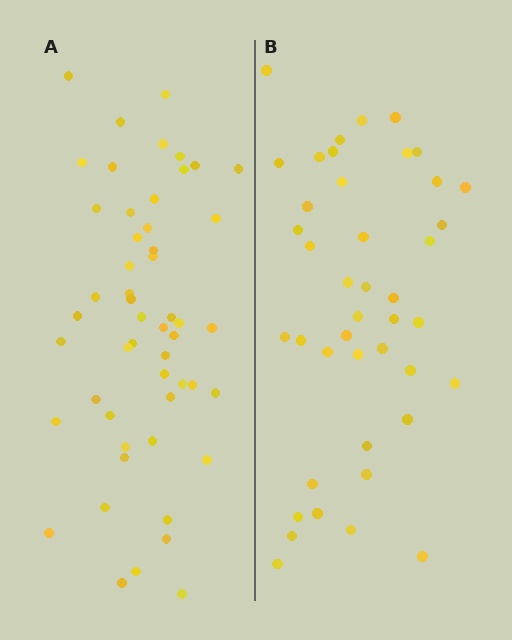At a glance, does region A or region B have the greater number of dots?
Region A (the left region) has more dots.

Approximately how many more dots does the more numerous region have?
Region A has roughly 10 or so more dots than region B.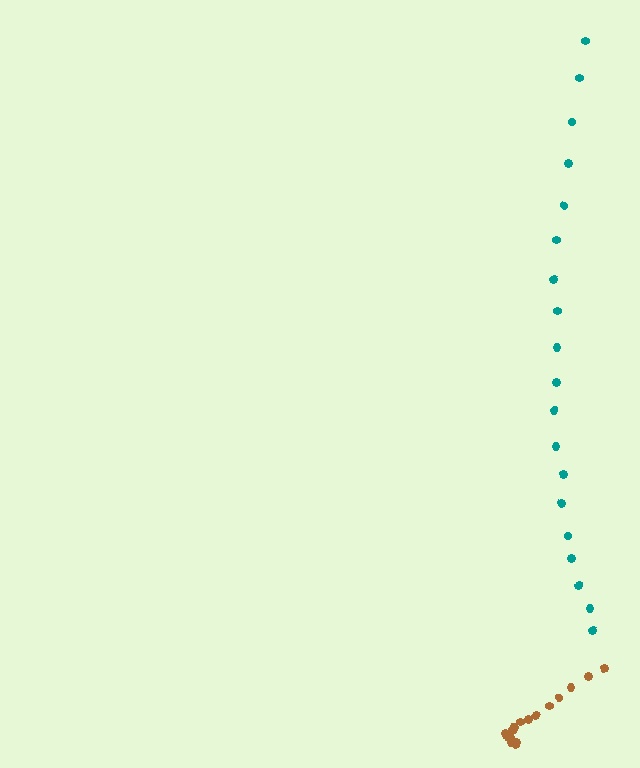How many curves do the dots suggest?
There are 2 distinct paths.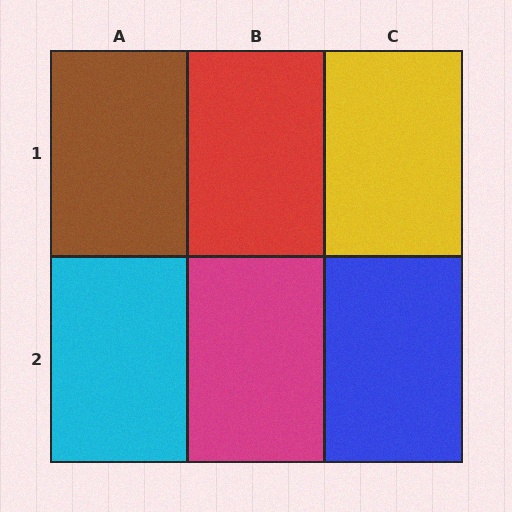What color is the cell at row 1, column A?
Brown.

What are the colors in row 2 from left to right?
Cyan, magenta, blue.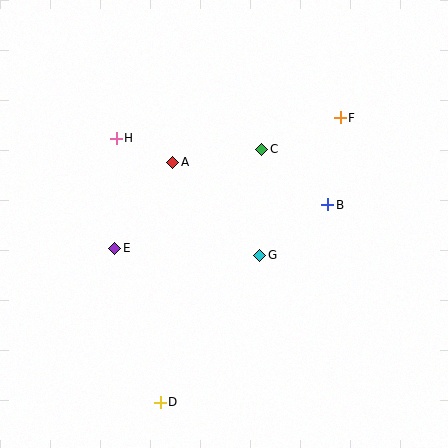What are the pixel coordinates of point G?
Point G is at (260, 255).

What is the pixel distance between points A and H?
The distance between A and H is 61 pixels.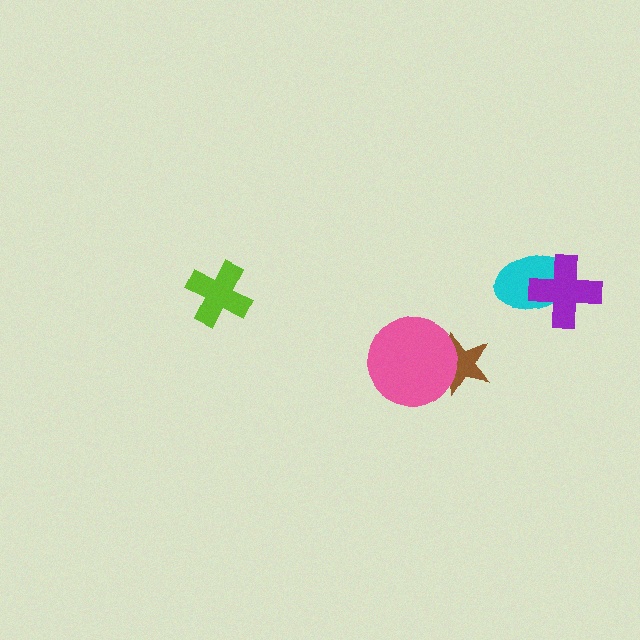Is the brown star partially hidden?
Yes, it is partially covered by another shape.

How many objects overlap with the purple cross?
1 object overlaps with the purple cross.